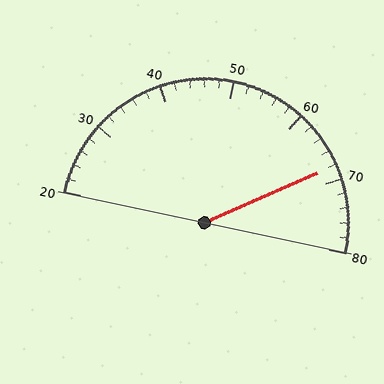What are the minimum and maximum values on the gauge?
The gauge ranges from 20 to 80.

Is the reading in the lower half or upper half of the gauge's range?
The reading is in the upper half of the range (20 to 80).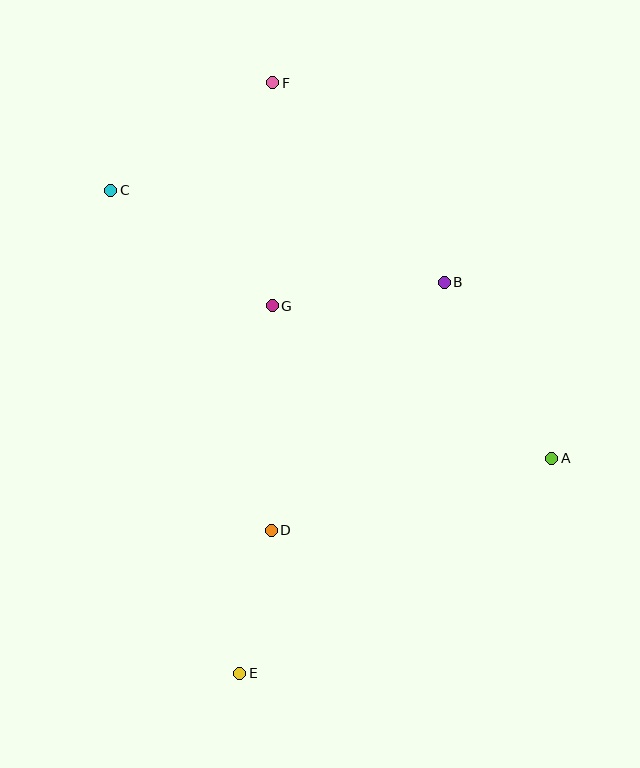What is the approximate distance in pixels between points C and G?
The distance between C and G is approximately 198 pixels.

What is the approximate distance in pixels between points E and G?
The distance between E and G is approximately 369 pixels.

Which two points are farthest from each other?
Points E and F are farthest from each other.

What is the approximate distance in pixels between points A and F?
The distance between A and F is approximately 467 pixels.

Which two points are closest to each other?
Points D and E are closest to each other.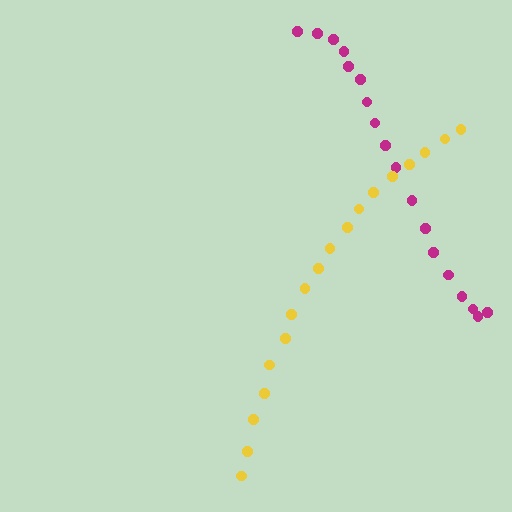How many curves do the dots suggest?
There are 2 distinct paths.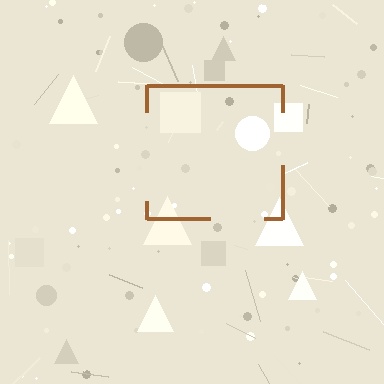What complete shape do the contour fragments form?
The contour fragments form a square.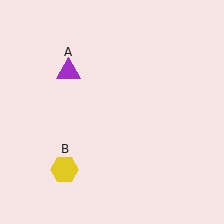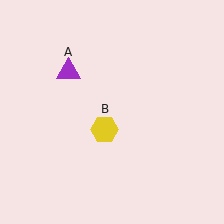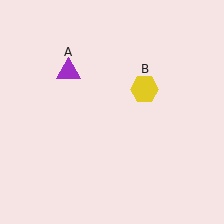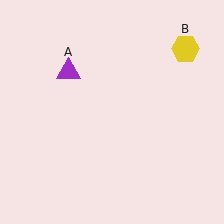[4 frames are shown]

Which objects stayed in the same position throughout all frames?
Purple triangle (object A) remained stationary.